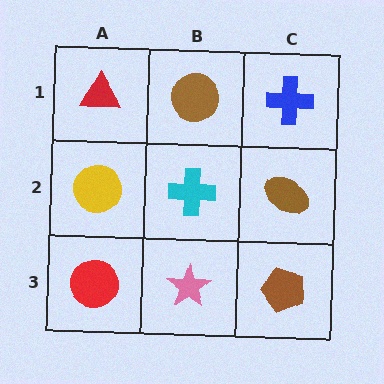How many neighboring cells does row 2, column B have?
4.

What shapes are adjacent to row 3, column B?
A cyan cross (row 2, column B), a red circle (row 3, column A), a brown pentagon (row 3, column C).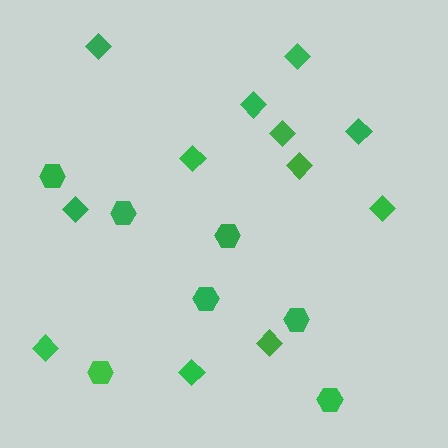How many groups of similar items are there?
There are 2 groups: one group of hexagons (7) and one group of diamonds (12).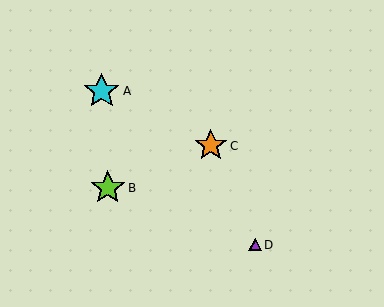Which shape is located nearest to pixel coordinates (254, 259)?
The purple triangle (labeled D) at (255, 245) is nearest to that location.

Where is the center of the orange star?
The center of the orange star is at (211, 146).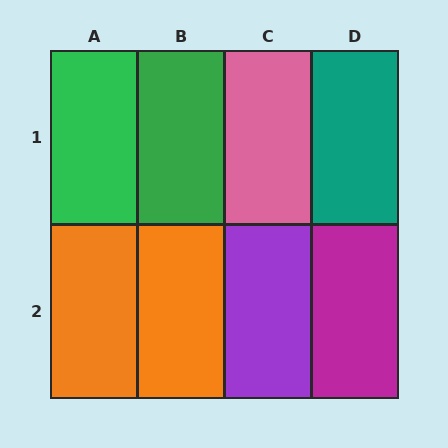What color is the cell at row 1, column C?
Pink.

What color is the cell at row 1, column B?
Green.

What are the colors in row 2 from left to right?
Orange, orange, purple, magenta.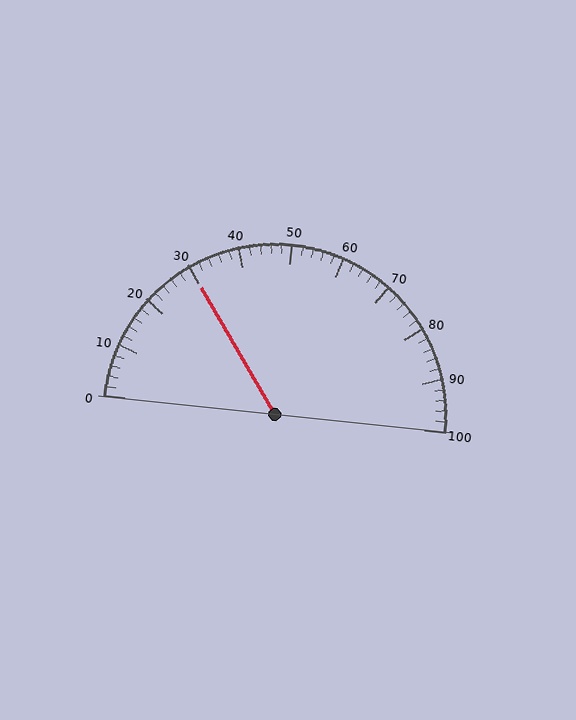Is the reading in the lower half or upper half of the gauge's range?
The reading is in the lower half of the range (0 to 100).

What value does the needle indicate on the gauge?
The needle indicates approximately 30.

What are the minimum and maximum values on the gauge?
The gauge ranges from 0 to 100.